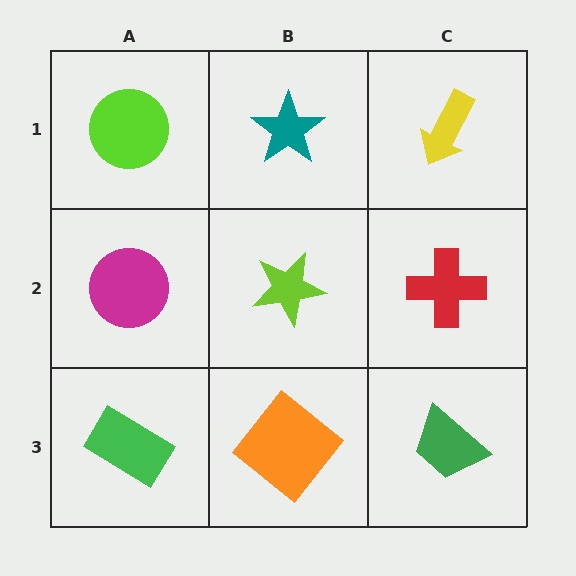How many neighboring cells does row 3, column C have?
2.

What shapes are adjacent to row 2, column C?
A yellow arrow (row 1, column C), a green trapezoid (row 3, column C), a lime star (row 2, column B).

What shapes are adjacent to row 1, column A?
A magenta circle (row 2, column A), a teal star (row 1, column B).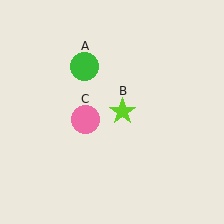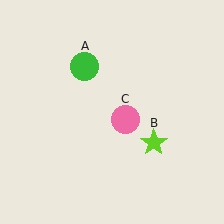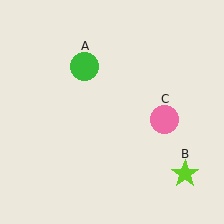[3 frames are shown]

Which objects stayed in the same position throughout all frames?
Green circle (object A) remained stationary.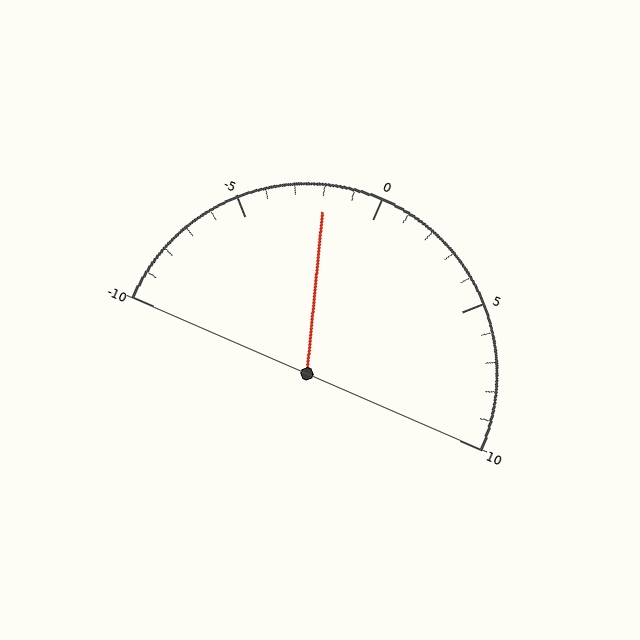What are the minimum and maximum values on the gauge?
The gauge ranges from -10 to 10.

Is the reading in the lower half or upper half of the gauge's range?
The reading is in the lower half of the range (-10 to 10).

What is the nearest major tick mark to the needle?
The nearest major tick mark is 0.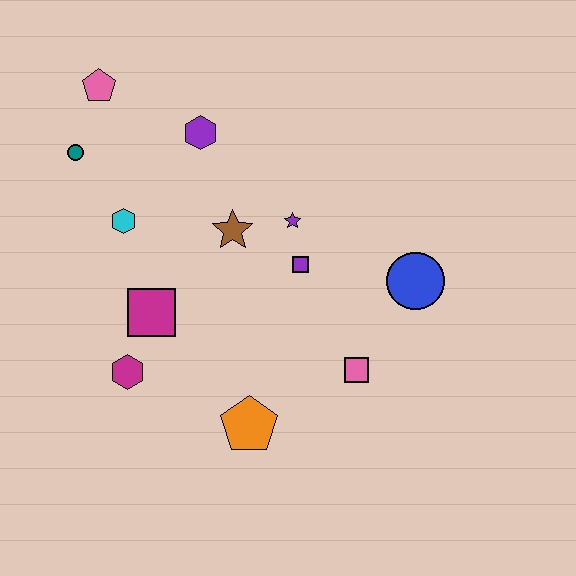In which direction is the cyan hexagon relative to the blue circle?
The cyan hexagon is to the left of the blue circle.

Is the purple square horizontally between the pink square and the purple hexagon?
Yes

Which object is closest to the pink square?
The blue circle is closest to the pink square.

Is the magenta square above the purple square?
No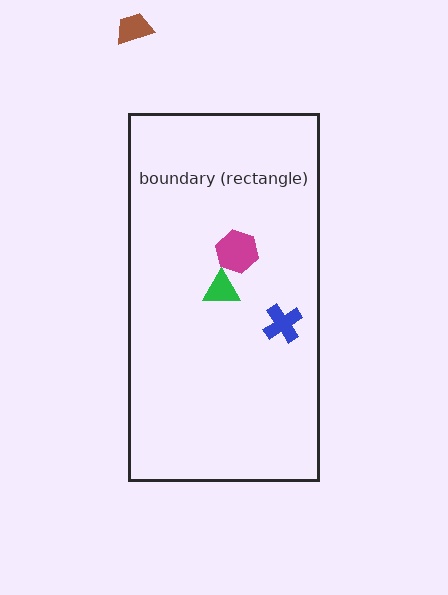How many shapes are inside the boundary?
3 inside, 1 outside.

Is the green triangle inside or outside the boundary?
Inside.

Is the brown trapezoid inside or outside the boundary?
Outside.